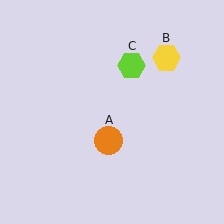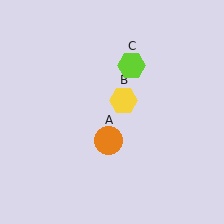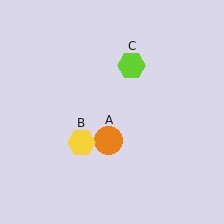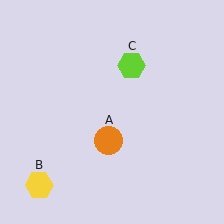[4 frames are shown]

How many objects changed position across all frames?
1 object changed position: yellow hexagon (object B).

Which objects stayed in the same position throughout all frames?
Orange circle (object A) and lime hexagon (object C) remained stationary.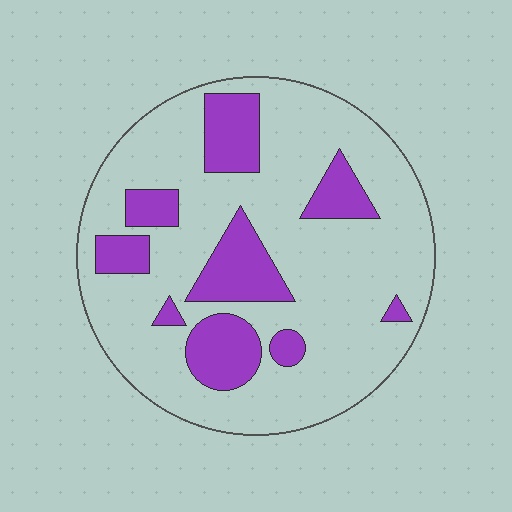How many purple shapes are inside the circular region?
9.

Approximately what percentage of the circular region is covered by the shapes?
Approximately 25%.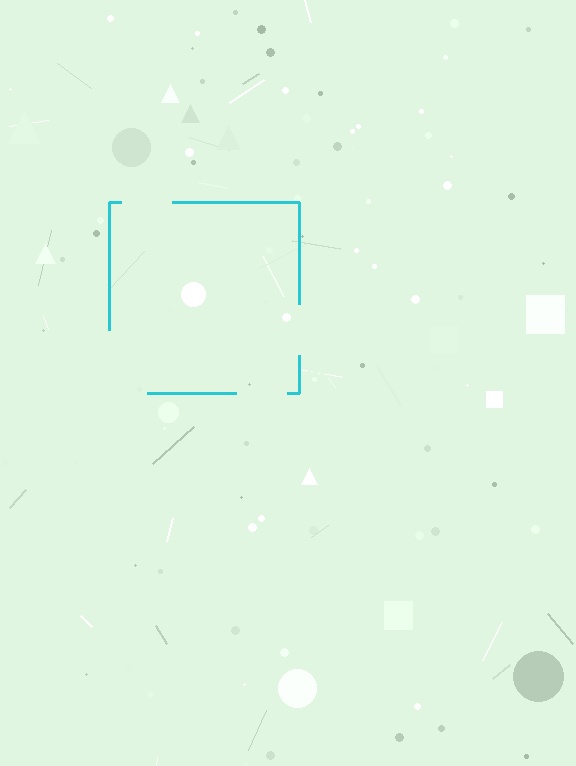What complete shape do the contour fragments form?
The contour fragments form a square.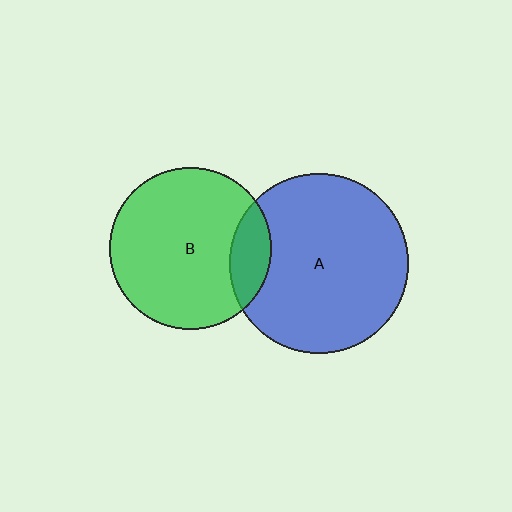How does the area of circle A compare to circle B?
Approximately 1.2 times.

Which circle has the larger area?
Circle A (blue).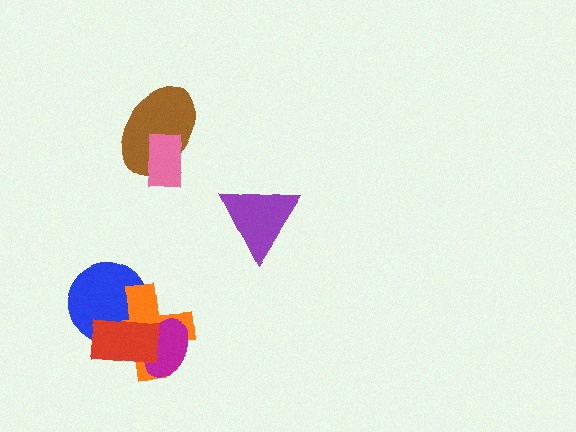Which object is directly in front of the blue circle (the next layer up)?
The orange cross is directly in front of the blue circle.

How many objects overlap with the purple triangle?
0 objects overlap with the purple triangle.